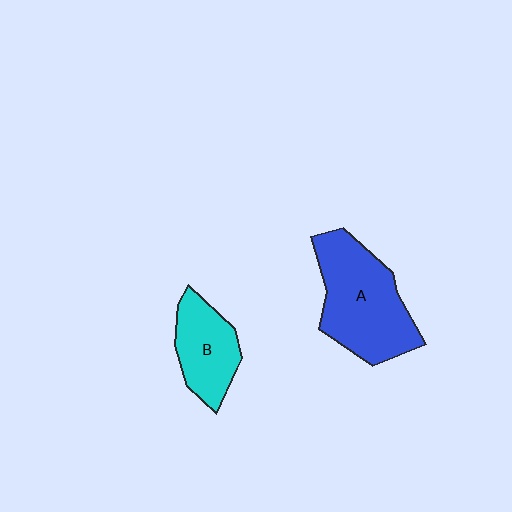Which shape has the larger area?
Shape A (blue).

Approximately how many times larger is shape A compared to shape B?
Approximately 1.7 times.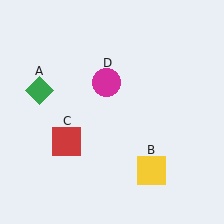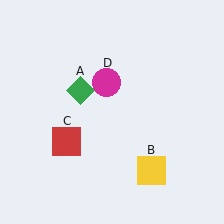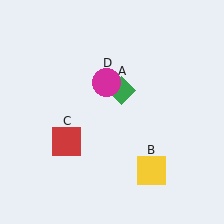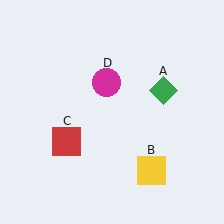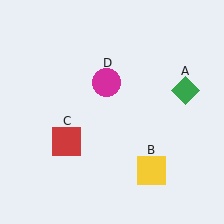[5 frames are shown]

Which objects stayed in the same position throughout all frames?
Yellow square (object B) and red square (object C) and magenta circle (object D) remained stationary.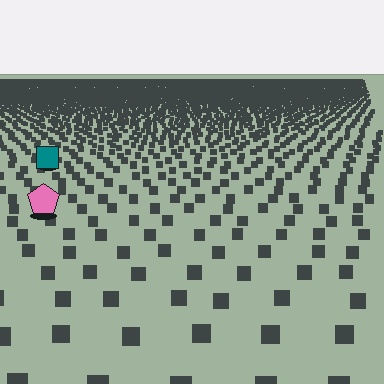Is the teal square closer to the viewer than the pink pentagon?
No. The pink pentagon is closer — you can tell from the texture gradient: the ground texture is coarser near it.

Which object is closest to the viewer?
The pink pentagon is closest. The texture marks near it are larger and more spread out.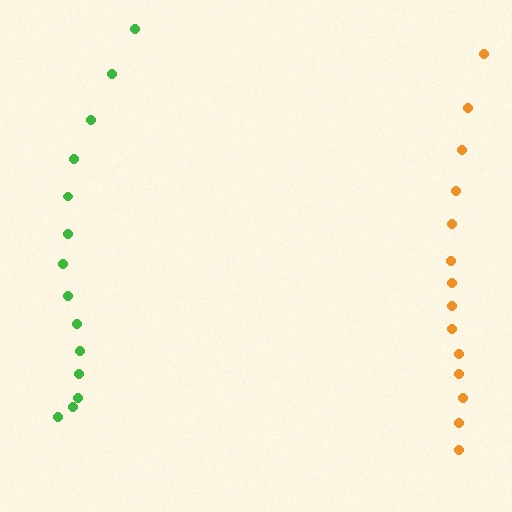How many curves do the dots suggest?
There are 2 distinct paths.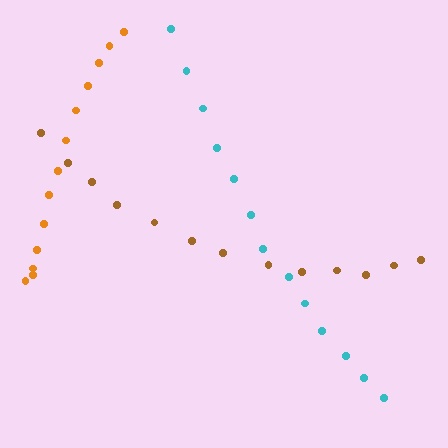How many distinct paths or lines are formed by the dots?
There are 3 distinct paths.